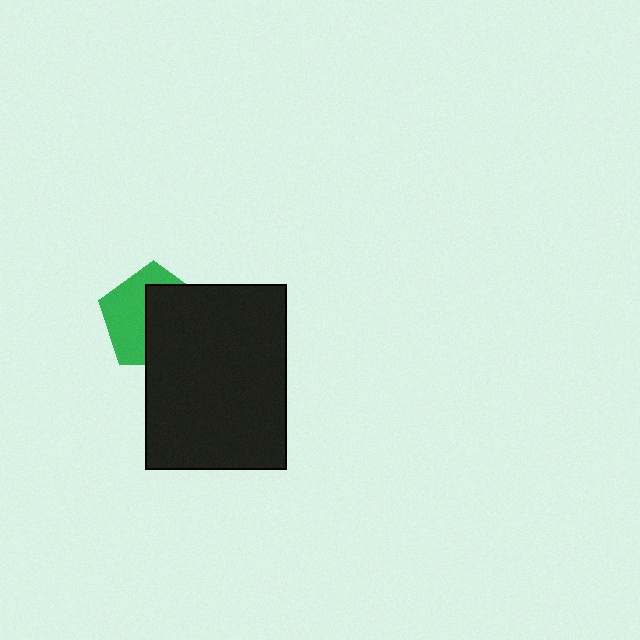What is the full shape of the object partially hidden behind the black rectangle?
The partially hidden object is a green pentagon.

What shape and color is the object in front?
The object in front is a black rectangle.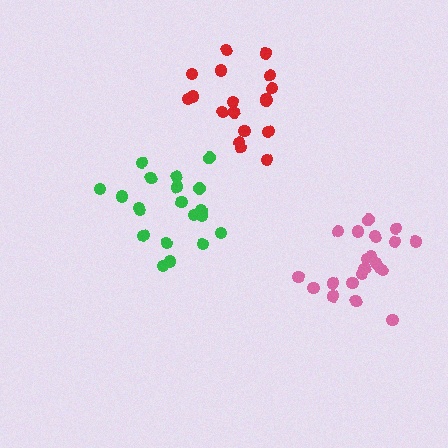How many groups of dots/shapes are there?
There are 3 groups.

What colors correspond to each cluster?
The clusters are colored: green, pink, red.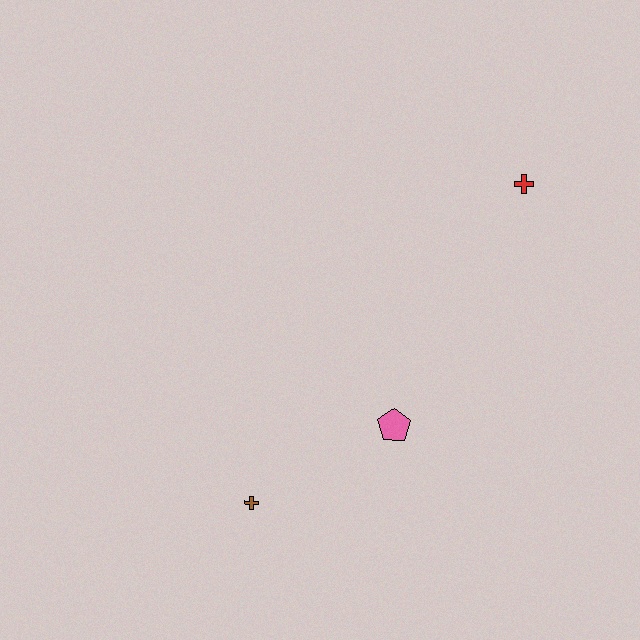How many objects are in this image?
There are 3 objects.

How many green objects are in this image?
There are no green objects.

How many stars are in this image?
There are no stars.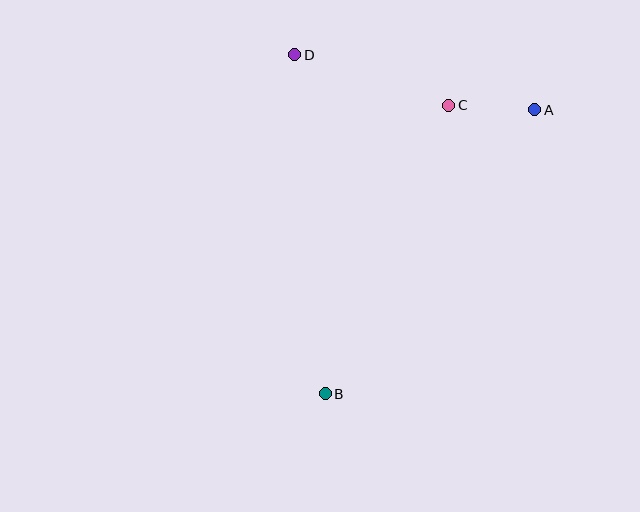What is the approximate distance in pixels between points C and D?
The distance between C and D is approximately 162 pixels.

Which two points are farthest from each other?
Points A and B are farthest from each other.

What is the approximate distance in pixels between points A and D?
The distance between A and D is approximately 246 pixels.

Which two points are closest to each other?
Points A and C are closest to each other.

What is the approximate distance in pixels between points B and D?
The distance between B and D is approximately 340 pixels.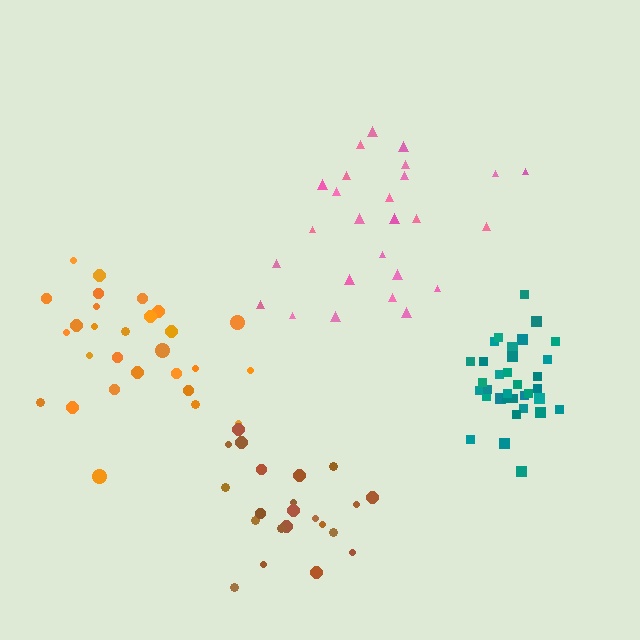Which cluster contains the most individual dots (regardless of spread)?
Teal (34).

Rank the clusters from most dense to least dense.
teal, brown, orange, pink.